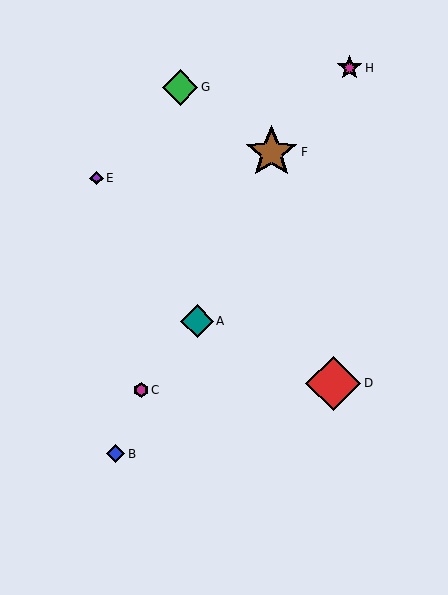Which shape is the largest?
The red diamond (labeled D) is the largest.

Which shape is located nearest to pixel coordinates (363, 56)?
The magenta star (labeled H) at (350, 68) is nearest to that location.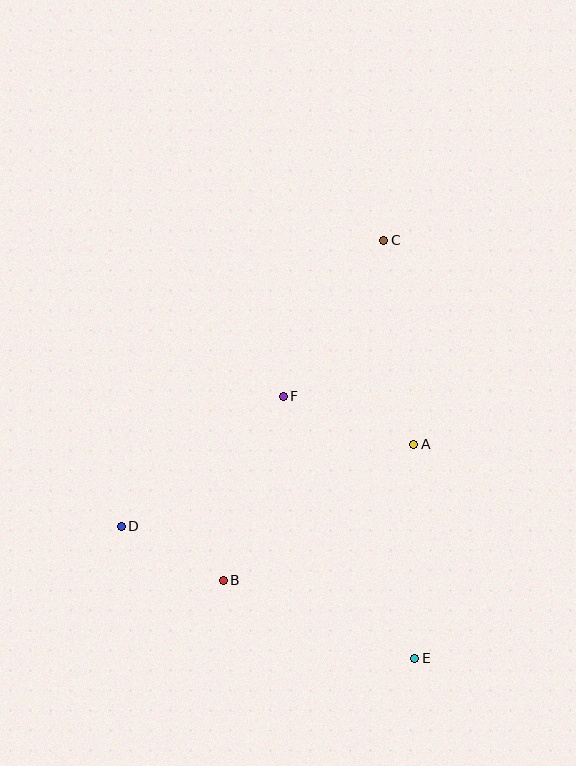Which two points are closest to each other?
Points B and D are closest to each other.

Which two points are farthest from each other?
Points C and E are farthest from each other.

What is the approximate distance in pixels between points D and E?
The distance between D and E is approximately 322 pixels.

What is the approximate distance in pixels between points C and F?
The distance between C and F is approximately 186 pixels.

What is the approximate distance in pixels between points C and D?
The distance between C and D is approximately 388 pixels.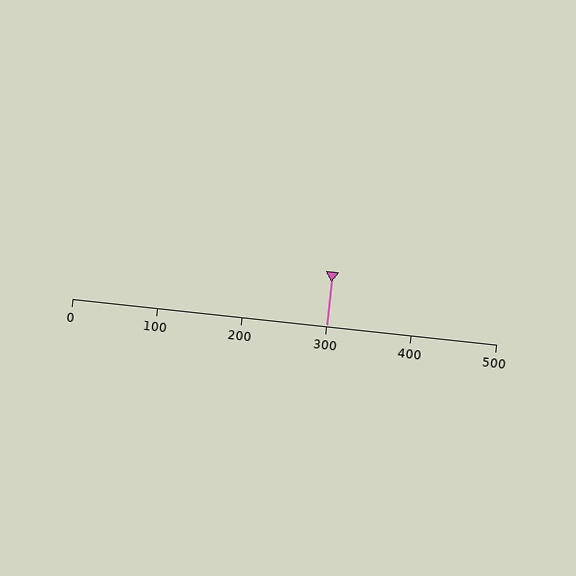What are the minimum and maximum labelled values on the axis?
The axis runs from 0 to 500.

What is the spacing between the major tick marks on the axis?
The major ticks are spaced 100 apart.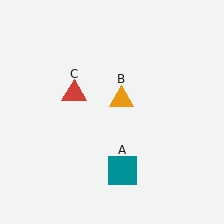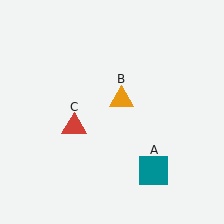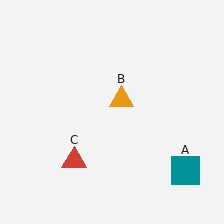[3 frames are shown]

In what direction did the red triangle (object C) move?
The red triangle (object C) moved down.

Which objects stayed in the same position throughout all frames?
Orange triangle (object B) remained stationary.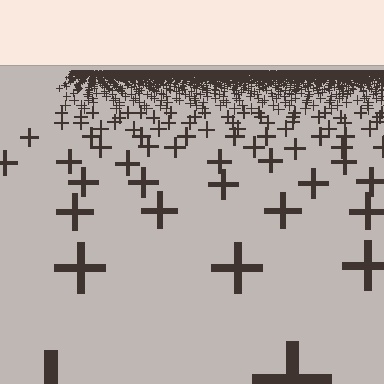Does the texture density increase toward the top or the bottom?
Density increases toward the top.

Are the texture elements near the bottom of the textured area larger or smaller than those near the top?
Larger. Near the bottom, elements are closer to the viewer and appear at a bigger on-screen size.